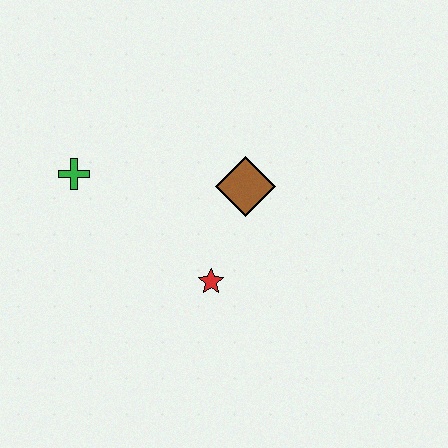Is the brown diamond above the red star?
Yes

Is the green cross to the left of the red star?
Yes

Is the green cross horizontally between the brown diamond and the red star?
No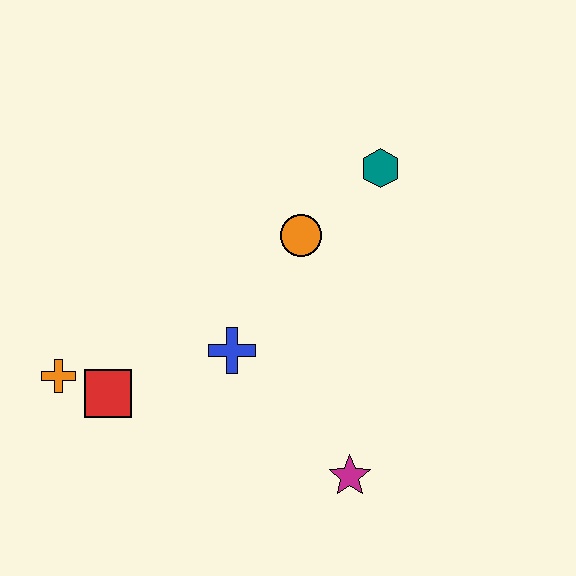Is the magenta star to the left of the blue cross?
No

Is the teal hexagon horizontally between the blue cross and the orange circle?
No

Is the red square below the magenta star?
No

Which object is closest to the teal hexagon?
The orange circle is closest to the teal hexagon.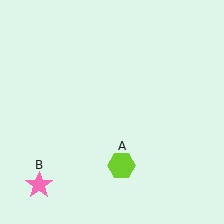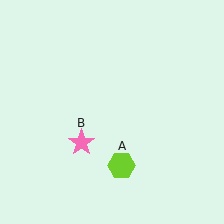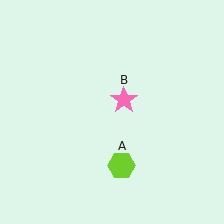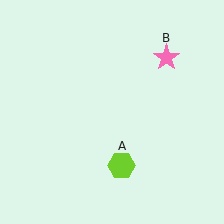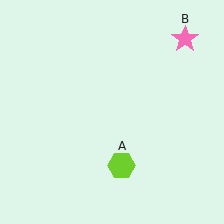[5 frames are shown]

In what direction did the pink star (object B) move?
The pink star (object B) moved up and to the right.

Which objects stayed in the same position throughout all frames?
Lime hexagon (object A) remained stationary.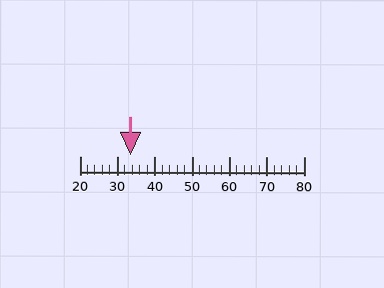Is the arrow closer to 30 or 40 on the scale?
The arrow is closer to 30.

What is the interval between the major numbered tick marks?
The major tick marks are spaced 10 units apart.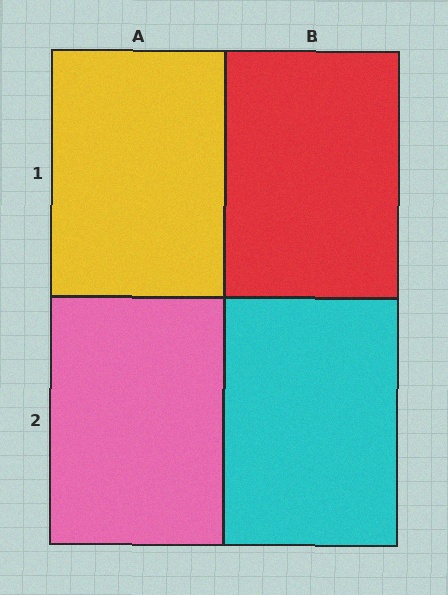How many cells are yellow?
1 cell is yellow.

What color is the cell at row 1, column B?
Red.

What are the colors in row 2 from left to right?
Pink, cyan.